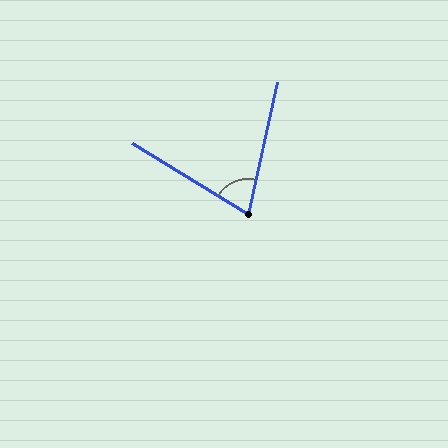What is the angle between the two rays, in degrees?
Approximately 71 degrees.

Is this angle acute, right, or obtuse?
It is acute.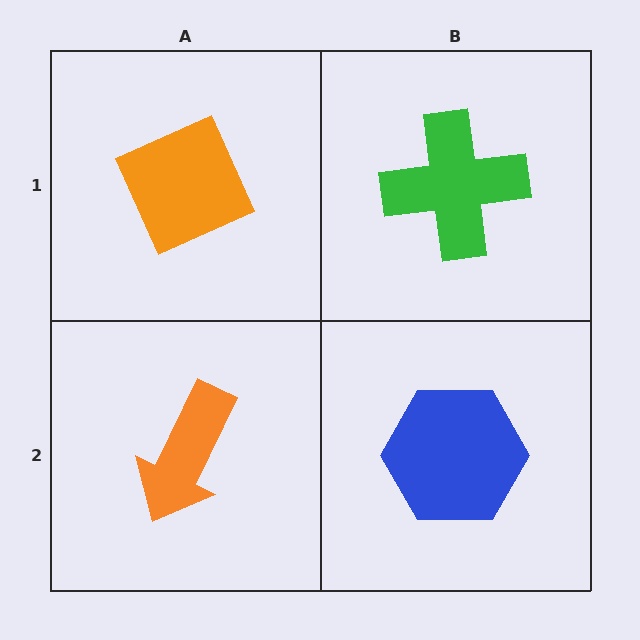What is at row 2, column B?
A blue hexagon.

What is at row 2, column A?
An orange arrow.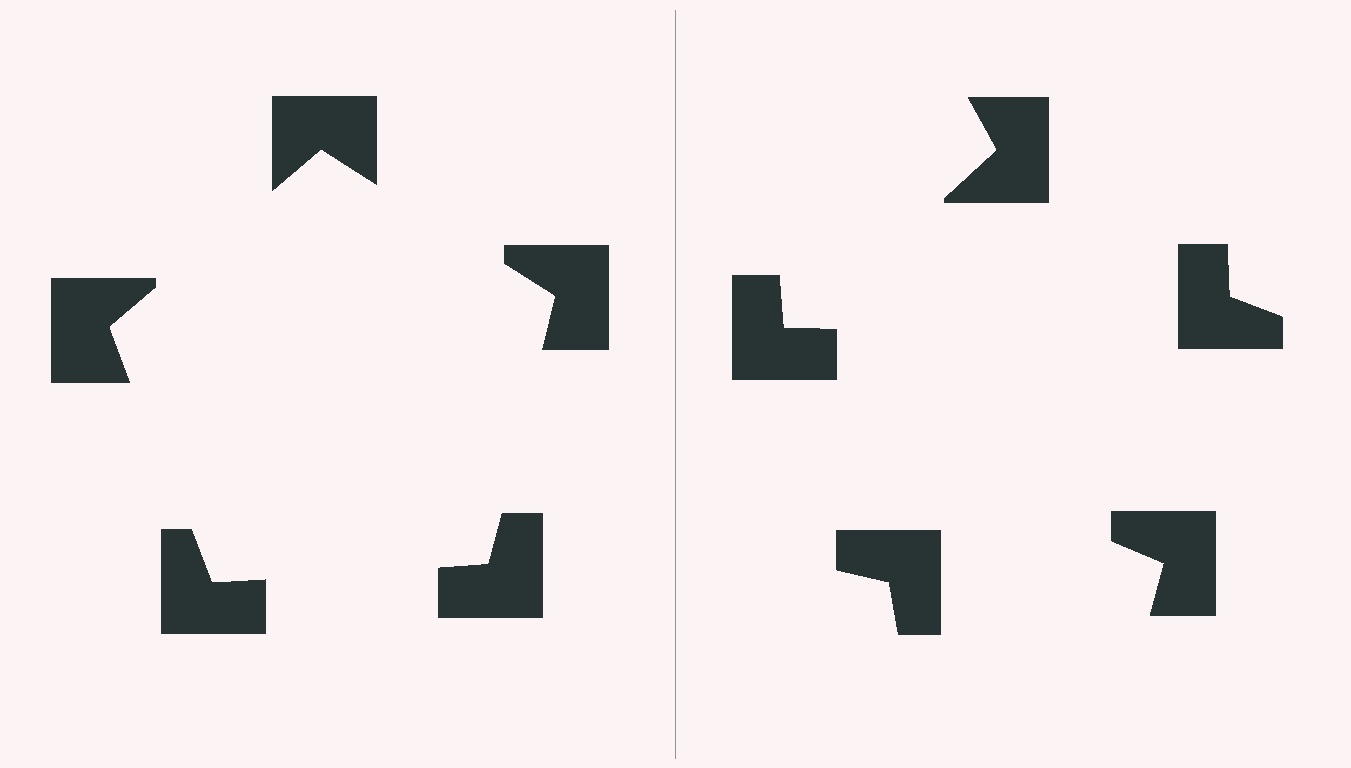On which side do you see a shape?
An illusory pentagon appears on the left side. On the right side the wedge cuts are rotated, so no coherent shape forms.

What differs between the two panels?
The notched squares are positioned identically on both sides; only the wedge orientations differ. On the left they align to a pentagon; on the right they are misaligned.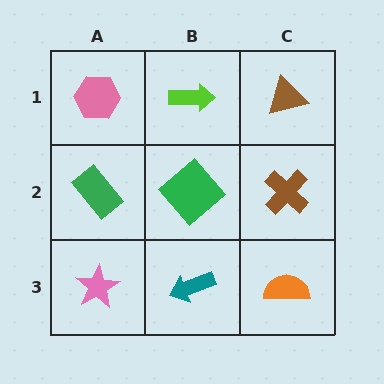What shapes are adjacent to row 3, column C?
A brown cross (row 2, column C), a teal arrow (row 3, column B).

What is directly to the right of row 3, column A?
A teal arrow.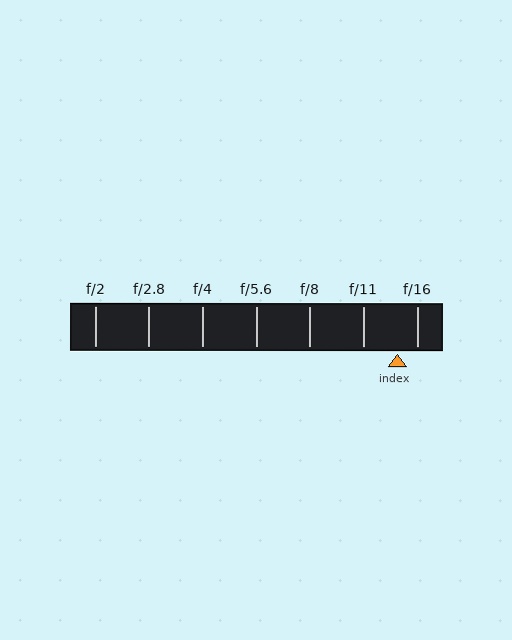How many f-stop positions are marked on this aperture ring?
There are 7 f-stop positions marked.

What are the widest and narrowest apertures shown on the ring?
The widest aperture shown is f/2 and the narrowest is f/16.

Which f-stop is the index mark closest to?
The index mark is closest to f/16.